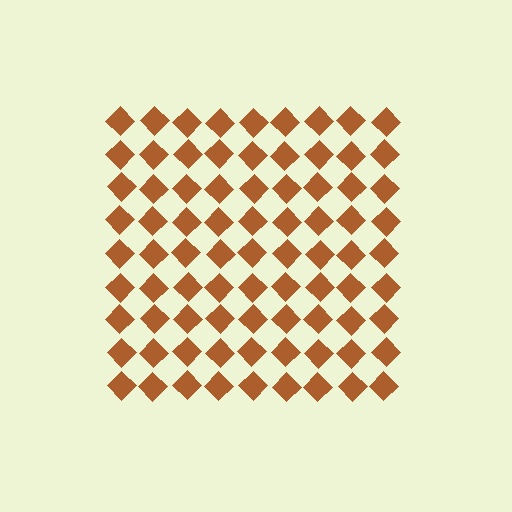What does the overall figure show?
The overall figure shows a square.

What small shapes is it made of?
It is made of small diamonds.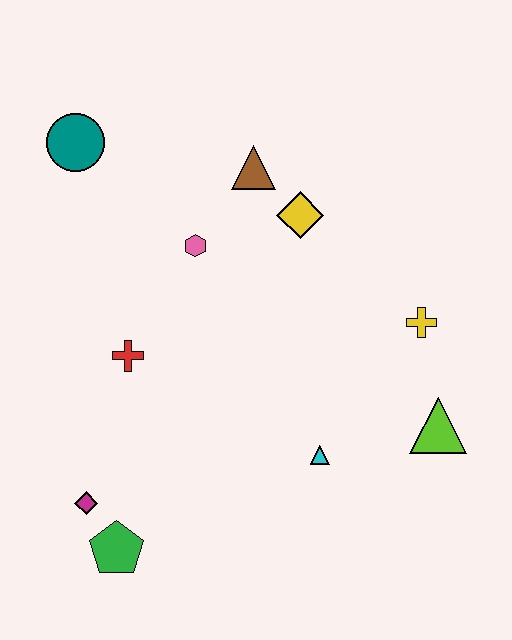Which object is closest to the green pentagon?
The magenta diamond is closest to the green pentagon.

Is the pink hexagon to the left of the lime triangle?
Yes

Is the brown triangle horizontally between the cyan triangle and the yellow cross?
No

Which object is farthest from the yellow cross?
The teal circle is farthest from the yellow cross.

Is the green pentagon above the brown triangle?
No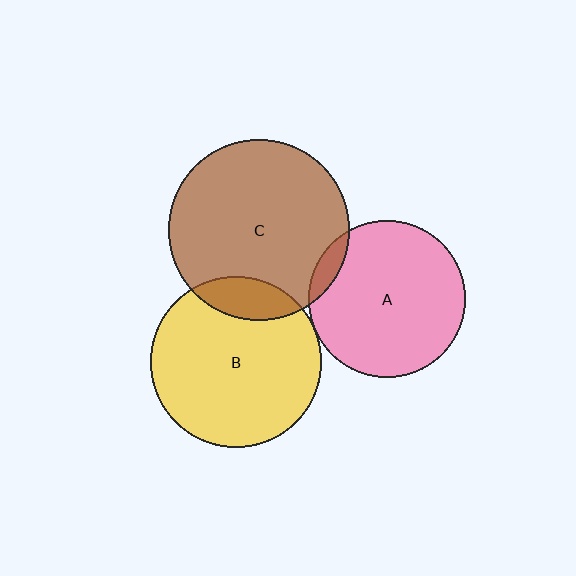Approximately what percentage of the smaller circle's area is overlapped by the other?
Approximately 5%.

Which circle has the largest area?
Circle C (brown).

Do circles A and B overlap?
Yes.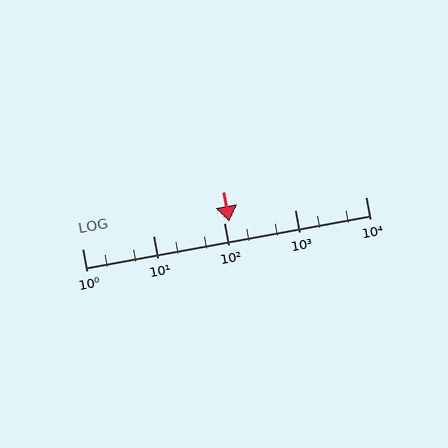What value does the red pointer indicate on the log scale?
The pointer indicates approximately 120.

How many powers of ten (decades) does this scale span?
The scale spans 4 decades, from 1 to 10000.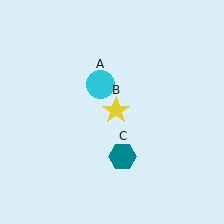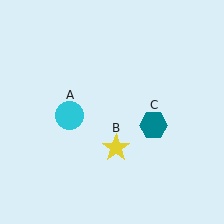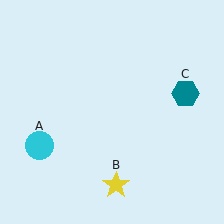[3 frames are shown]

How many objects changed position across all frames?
3 objects changed position: cyan circle (object A), yellow star (object B), teal hexagon (object C).